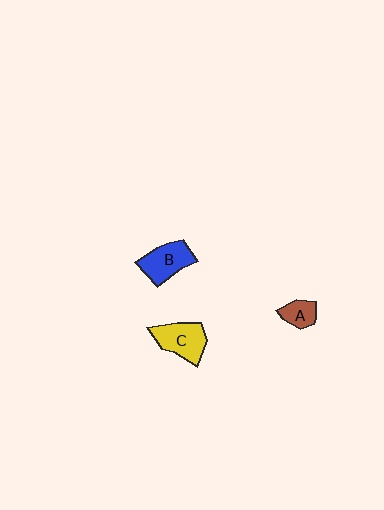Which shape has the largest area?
Shape C (yellow).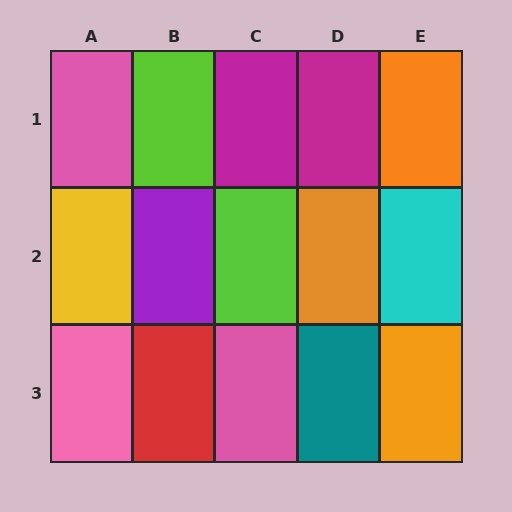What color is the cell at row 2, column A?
Yellow.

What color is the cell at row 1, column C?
Magenta.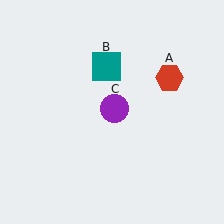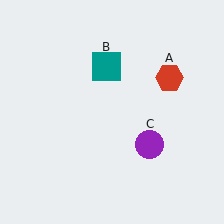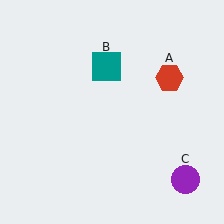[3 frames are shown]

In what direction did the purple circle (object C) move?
The purple circle (object C) moved down and to the right.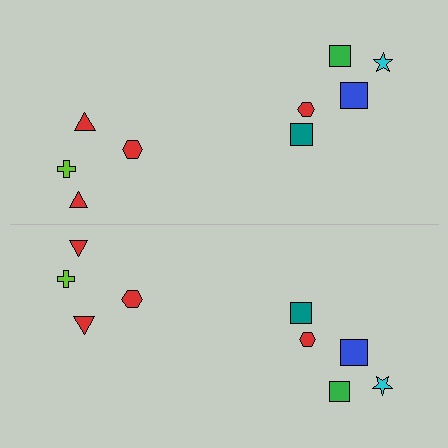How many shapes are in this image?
There are 18 shapes in this image.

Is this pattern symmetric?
Yes, this pattern has bilateral (reflection) symmetry.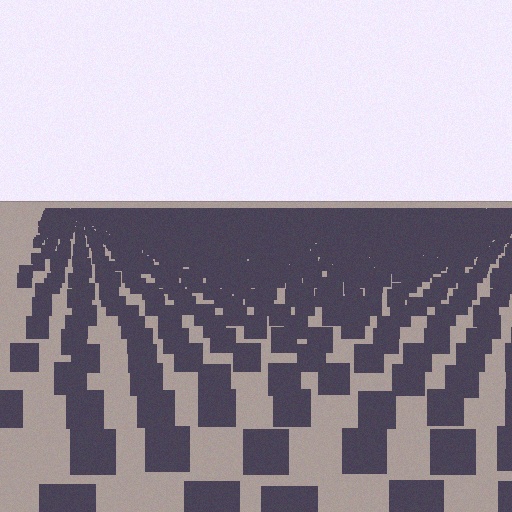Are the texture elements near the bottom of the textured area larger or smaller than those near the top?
Larger. Near the bottom, elements are closer to the viewer and appear at a bigger on-screen size.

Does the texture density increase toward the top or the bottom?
Density increases toward the top.